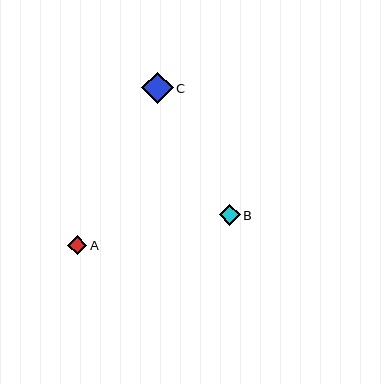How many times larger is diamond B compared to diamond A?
Diamond B is approximately 1.1 times the size of diamond A.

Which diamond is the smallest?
Diamond A is the smallest with a size of approximately 19 pixels.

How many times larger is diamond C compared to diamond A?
Diamond C is approximately 1.7 times the size of diamond A.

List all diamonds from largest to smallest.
From largest to smallest: C, B, A.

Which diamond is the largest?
Diamond C is the largest with a size of approximately 32 pixels.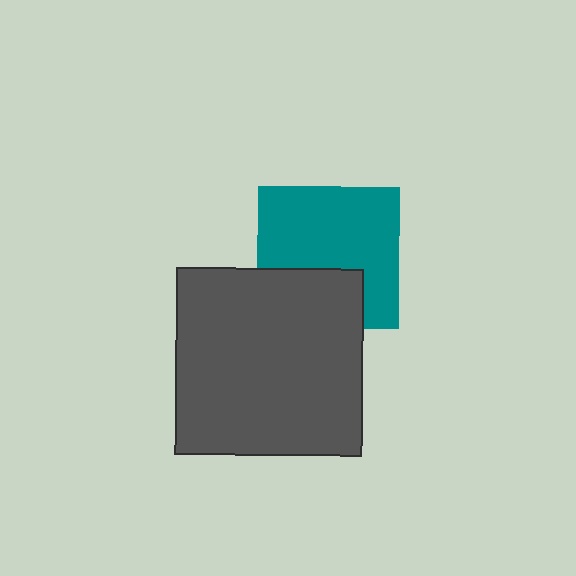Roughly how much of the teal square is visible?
Most of it is visible (roughly 68%).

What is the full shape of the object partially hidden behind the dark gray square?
The partially hidden object is a teal square.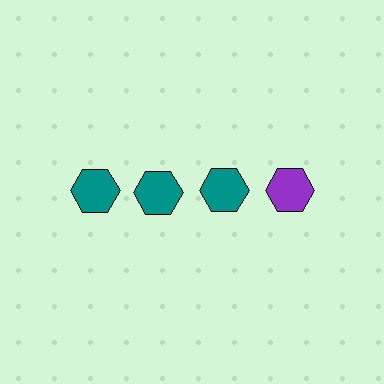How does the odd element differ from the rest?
It has a different color: purple instead of teal.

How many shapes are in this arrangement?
There are 4 shapes arranged in a grid pattern.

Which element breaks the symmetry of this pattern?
The purple hexagon in the top row, second from right column breaks the symmetry. All other shapes are teal hexagons.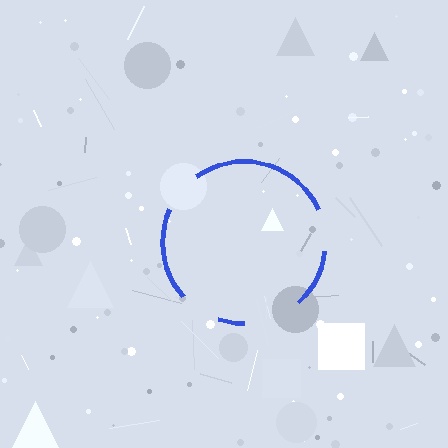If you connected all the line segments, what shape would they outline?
They would outline a circle.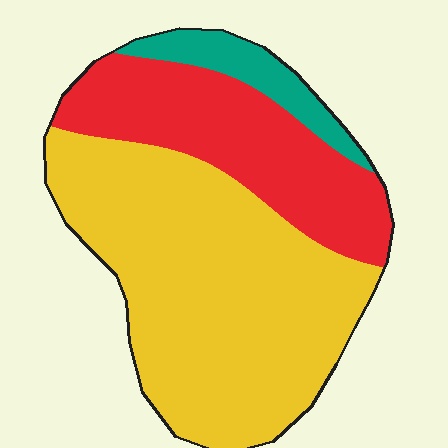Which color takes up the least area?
Teal, at roughly 10%.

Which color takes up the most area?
Yellow, at roughly 60%.